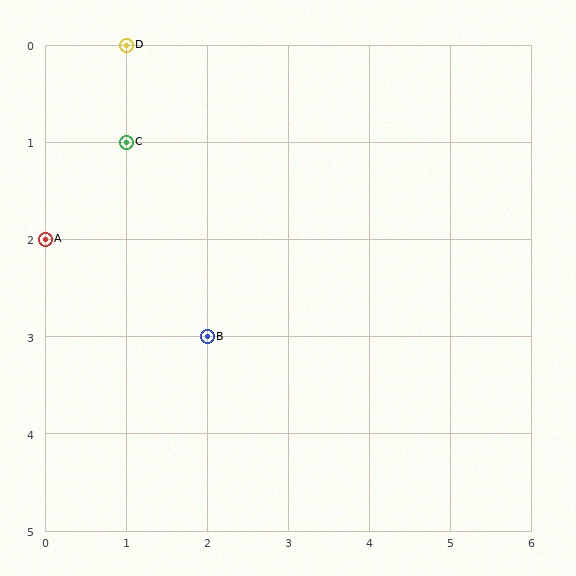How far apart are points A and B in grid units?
Points A and B are 2 columns and 1 row apart (about 2.2 grid units diagonally).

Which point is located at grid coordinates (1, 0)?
Point D is at (1, 0).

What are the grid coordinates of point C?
Point C is at grid coordinates (1, 1).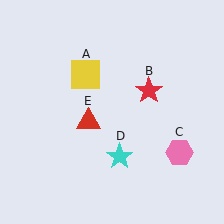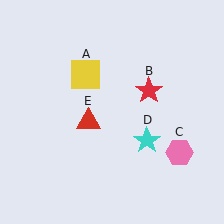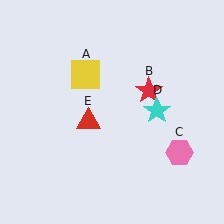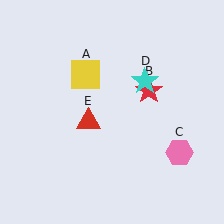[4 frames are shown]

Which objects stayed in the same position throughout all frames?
Yellow square (object A) and red star (object B) and pink hexagon (object C) and red triangle (object E) remained stationary.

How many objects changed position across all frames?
1 object changed position: cyan star (object D).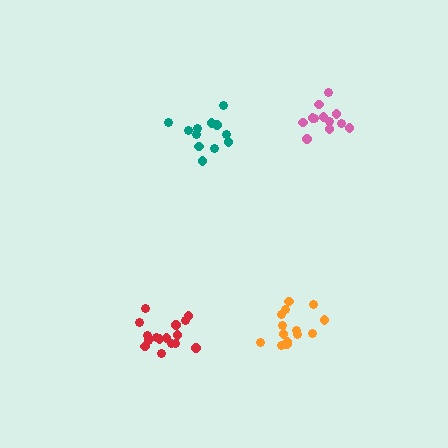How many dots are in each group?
Group 1: 12 dots, Group 2: 16 dots, Group 3: 14 dots, Group 4: 12 dots (54 total).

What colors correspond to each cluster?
The clusters are colored: teal, red, orange, pink.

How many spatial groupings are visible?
There are 4 spatial groupings.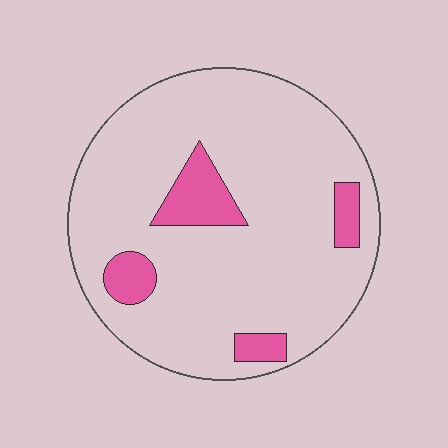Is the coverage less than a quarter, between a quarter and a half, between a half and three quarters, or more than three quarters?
Less than a quarter.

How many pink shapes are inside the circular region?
4.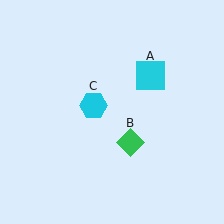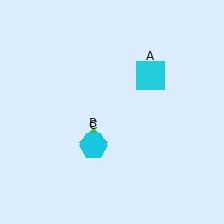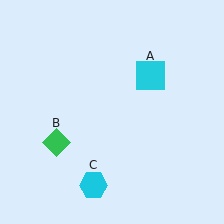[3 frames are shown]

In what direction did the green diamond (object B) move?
The green diamond (object B) moved left.